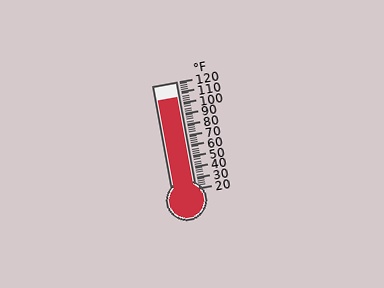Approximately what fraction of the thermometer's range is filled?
The thermometer is filled to approximately 85% of its range.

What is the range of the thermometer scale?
The thermometer scale ranges from 20°F to 120°F.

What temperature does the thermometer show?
The thermometer shows approximately 106°F.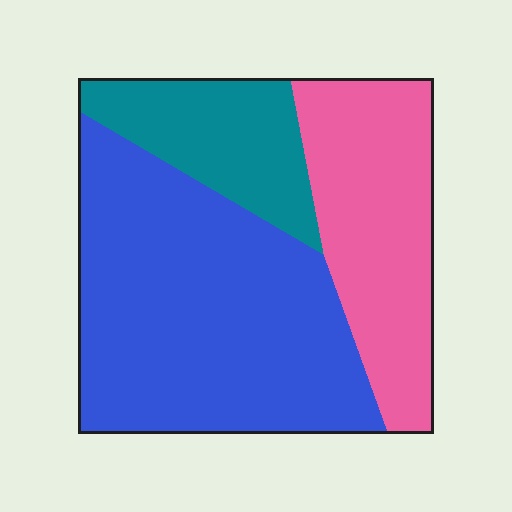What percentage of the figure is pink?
Pink covers about 30% of the figure.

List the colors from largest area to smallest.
From largest to smallest: blue, pink, teal.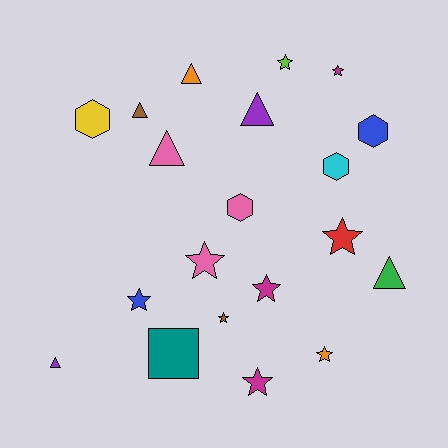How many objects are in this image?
There are 20 objects.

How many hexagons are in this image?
There are 4 hexagons.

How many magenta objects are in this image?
There are 3 magenta objects.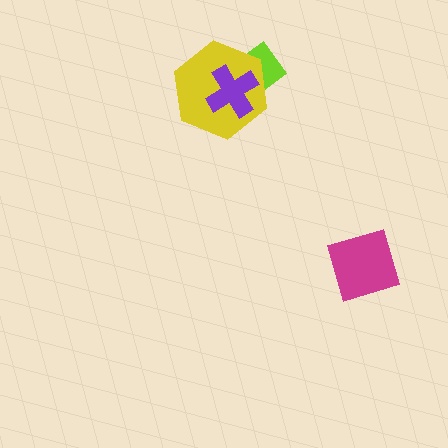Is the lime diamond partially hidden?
Yes, it is partially covered by another shape.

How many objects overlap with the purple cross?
2 objects overlap with the purple cross.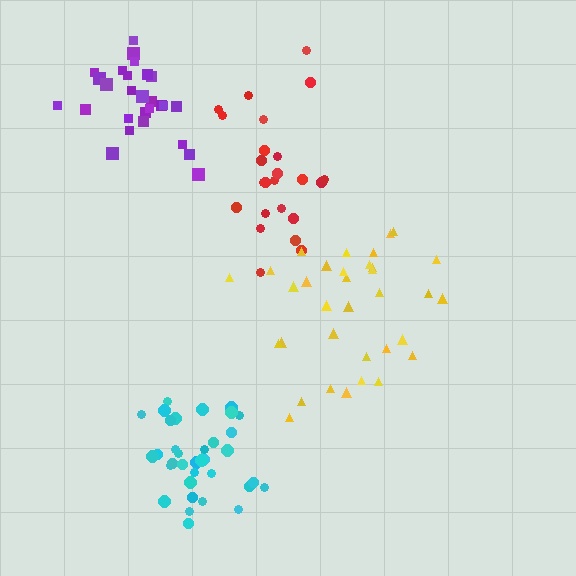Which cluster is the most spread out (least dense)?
Yellow.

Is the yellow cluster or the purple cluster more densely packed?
Purple.